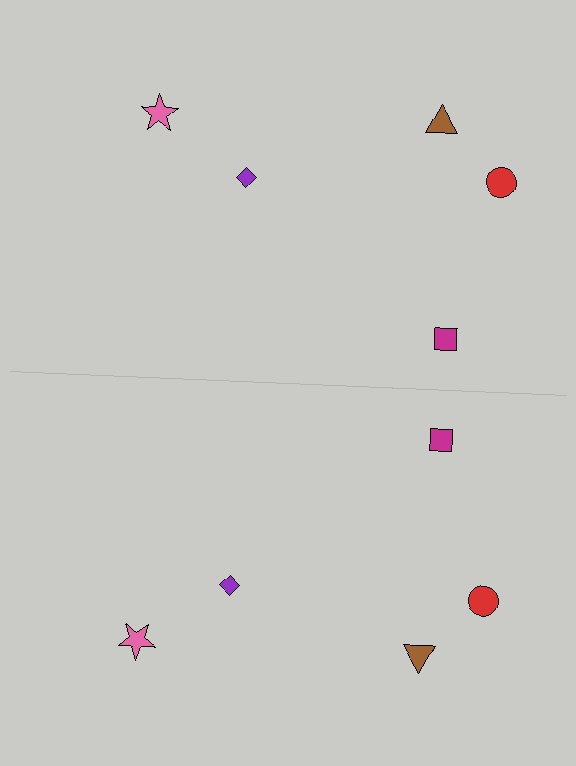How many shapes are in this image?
There are 10 shapes in this image.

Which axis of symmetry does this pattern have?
The pattern has a horizontal axis of symmetry running through the center of the image.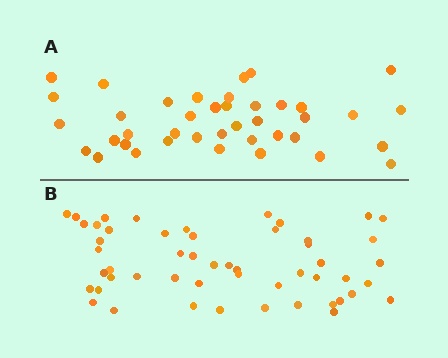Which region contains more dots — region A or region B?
Region B (the bottom region) has more dots.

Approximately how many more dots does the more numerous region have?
Region B has roughly 12 or so more dots than region A.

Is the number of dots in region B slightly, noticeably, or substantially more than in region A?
Region B has noticeably more, but not dramatically so. The ratio is roughly 1.3 to 1.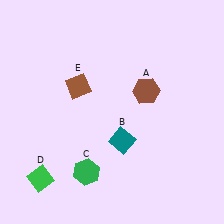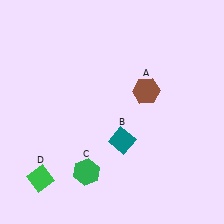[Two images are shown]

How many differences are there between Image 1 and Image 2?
There is 1 difference between the two images.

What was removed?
The brown diamond (E) was removed in Image 2.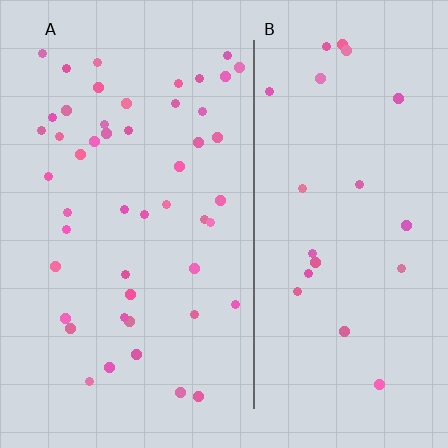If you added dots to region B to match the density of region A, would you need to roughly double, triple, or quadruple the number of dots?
Approximately double.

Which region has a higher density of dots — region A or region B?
A (the left).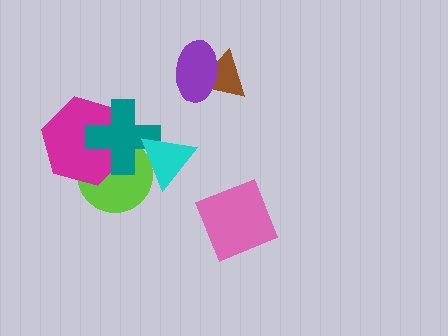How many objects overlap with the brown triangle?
1 object overlaps with the brown triangle.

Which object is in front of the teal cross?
The cyan triangle is in front of the teal cross.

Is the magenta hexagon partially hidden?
Yes, it is partially covered by another shape.